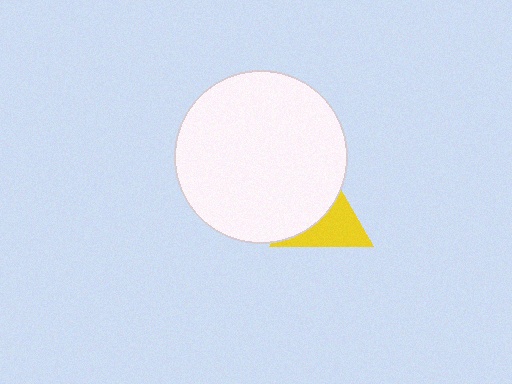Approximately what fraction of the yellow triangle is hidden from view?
Roughly 50% of the yellow triangle is hidden behind the white circle.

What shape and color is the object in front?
The object in front is a white circle.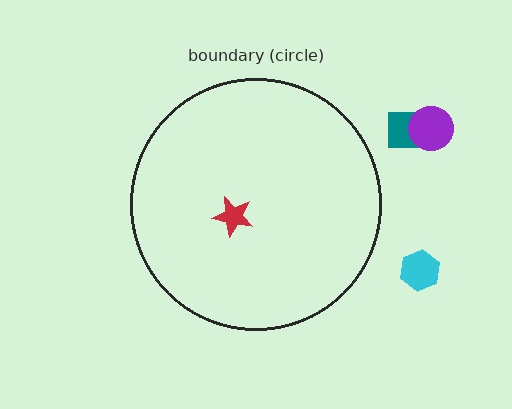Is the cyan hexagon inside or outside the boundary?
Outside.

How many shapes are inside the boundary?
1 inside, 3 outside.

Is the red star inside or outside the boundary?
Inside.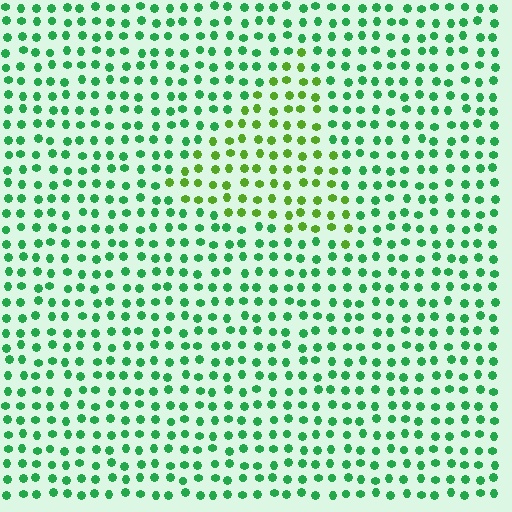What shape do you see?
I see a triangle.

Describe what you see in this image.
The image is filled with small green elements in a uniform arrangement. A triangle-shaped region is visible where the elements are tinted to a slightly different hue, forming a subtle color boundary.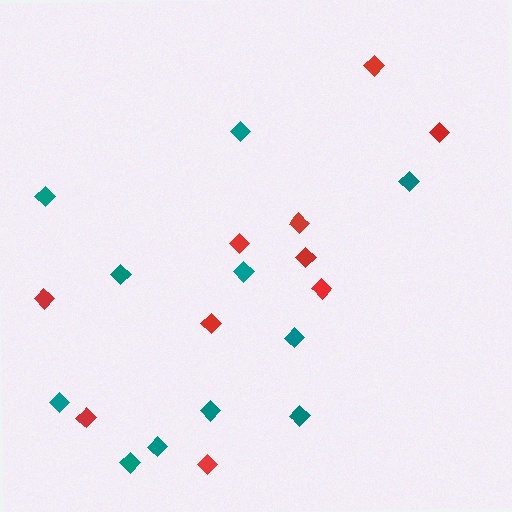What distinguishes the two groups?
There are 2 groups: one group of teal diamonds (11) and one group of red diamonds (10).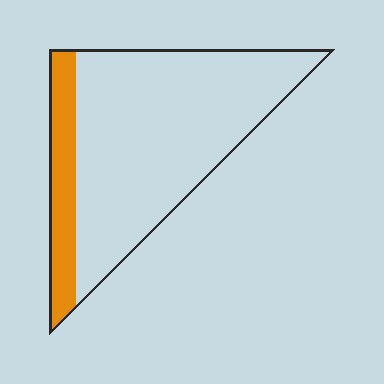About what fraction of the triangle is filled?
About one sixth (1/6).